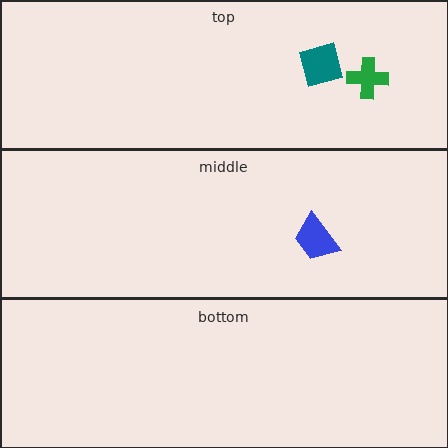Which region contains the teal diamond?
The top region.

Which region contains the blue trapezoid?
The middle region.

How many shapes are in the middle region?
1.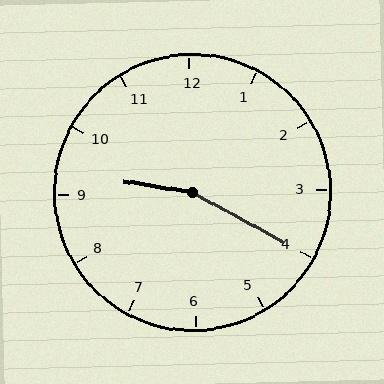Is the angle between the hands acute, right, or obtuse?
It is obtuse.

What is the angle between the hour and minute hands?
Approximately 160 degrees.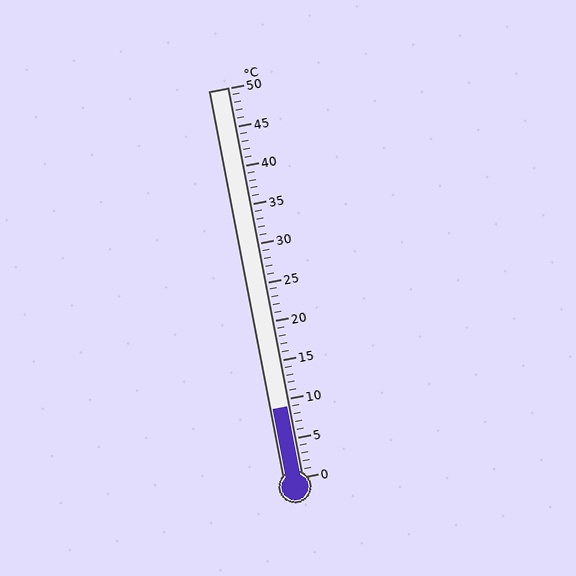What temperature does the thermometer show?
The thermometer shows approximately 9°C.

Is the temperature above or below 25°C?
The temperature is below 25°C.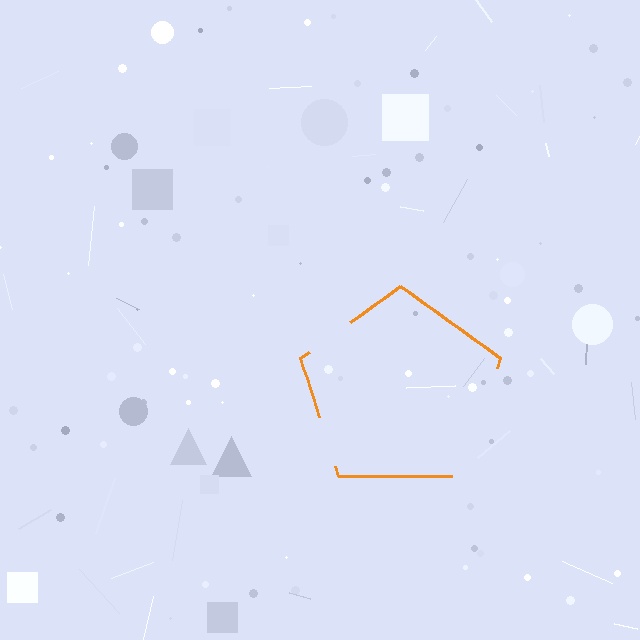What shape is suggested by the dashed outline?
The dashed outline suggests a pentagon.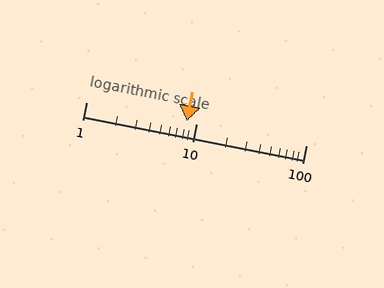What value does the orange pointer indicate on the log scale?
The pointer indicates approximately 8.3.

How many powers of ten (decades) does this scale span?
The scale spans 2 decades, from 1 to 100.